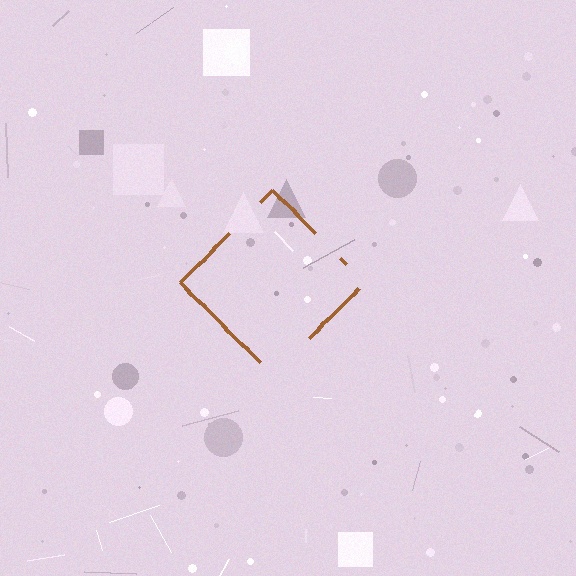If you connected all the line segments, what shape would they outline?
They would outline a diamond.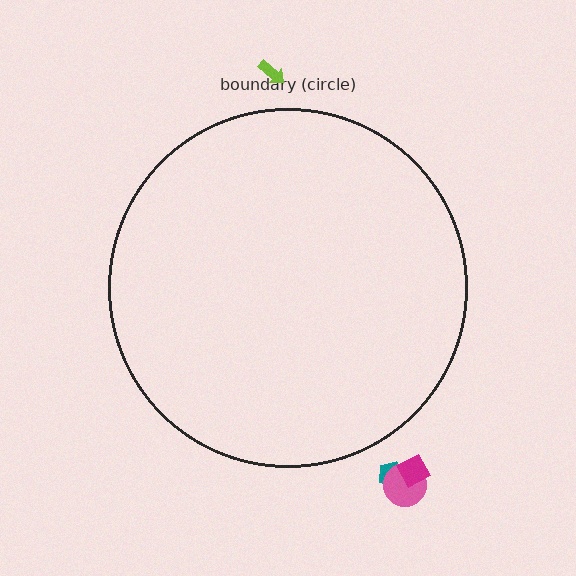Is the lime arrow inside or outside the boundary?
Outside.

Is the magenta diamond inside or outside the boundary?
Outside.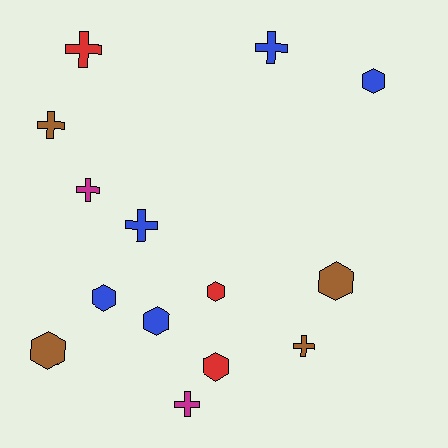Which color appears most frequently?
Blue, with 5 objects.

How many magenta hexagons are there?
There are no magenta hexagons.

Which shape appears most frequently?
Cross, with 7 objects.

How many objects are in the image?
There are 14 objects.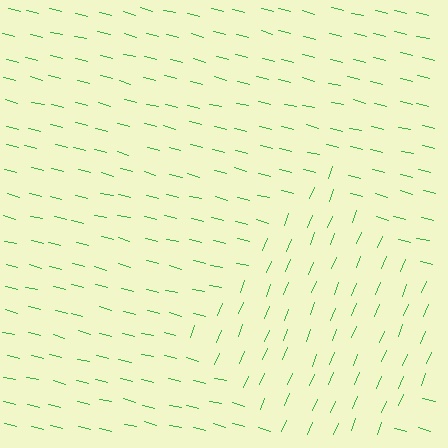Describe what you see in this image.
The image is filled with small green line segments. A diamond region in the image has lines oriented differently from the surrounding lines, creating a visible texture boundary.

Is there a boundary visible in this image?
Yes, there is a texture boundary formed by a change in line orientation.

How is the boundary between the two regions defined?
The boundary is defined purely by a change in line orientation (approximately 82 degrees difference). All lines are the same color and thickness.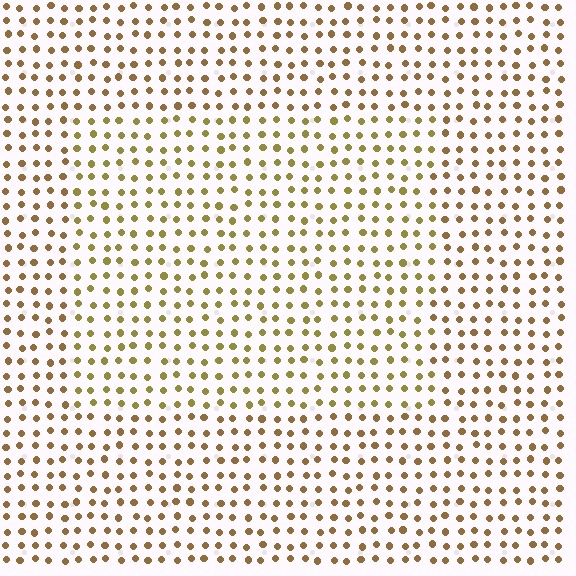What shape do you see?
I see a rectangle.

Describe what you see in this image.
The image is filled with small brown elements in a uniform arrangement. A rectangle-shaped region is visible where the elements are tinted to a slightly different hue, forming a subtle color boundary.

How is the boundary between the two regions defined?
The boundary is defined purely by a slight shift in hue (about 22 degrees). Spacing, size, and orientation are identical on both sides.